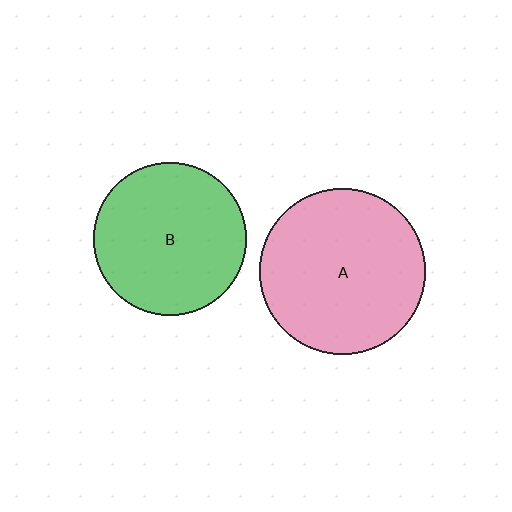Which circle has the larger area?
Circle A (pink).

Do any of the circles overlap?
No, none of the circles overlap.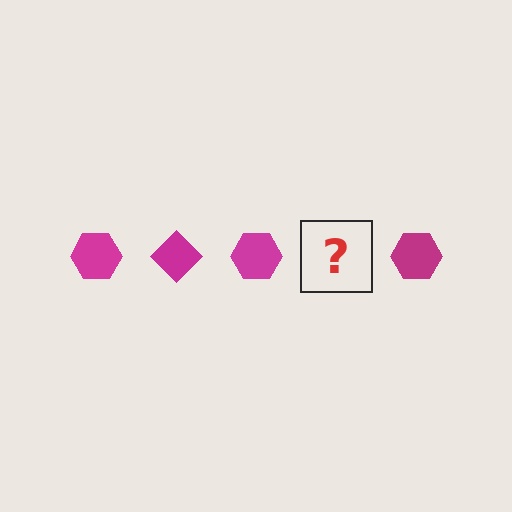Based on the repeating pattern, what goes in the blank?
The blank should be a magenta diamond.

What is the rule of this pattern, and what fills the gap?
The rule is that the pattern cycles through hexagon, diamond shapes in magenta. The gap should be filled with a magenta diamond.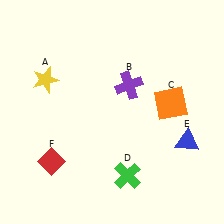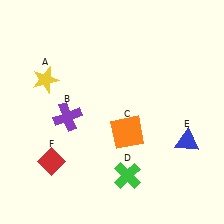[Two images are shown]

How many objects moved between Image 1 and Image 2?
2 objects moved between the two images.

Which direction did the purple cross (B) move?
The purple cross (B) moved left.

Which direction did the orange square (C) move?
The orange square (C) moved left.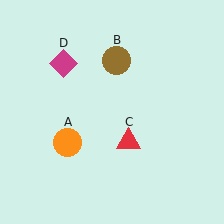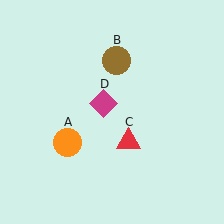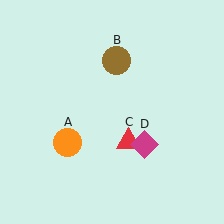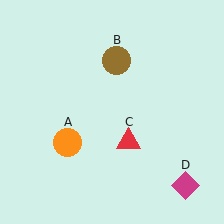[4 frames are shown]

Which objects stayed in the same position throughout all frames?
Orange circle (object A) and brown circle (object B) and red triangle (object C) remained stationary.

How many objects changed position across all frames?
1 object changed position: magenta diamond (object D).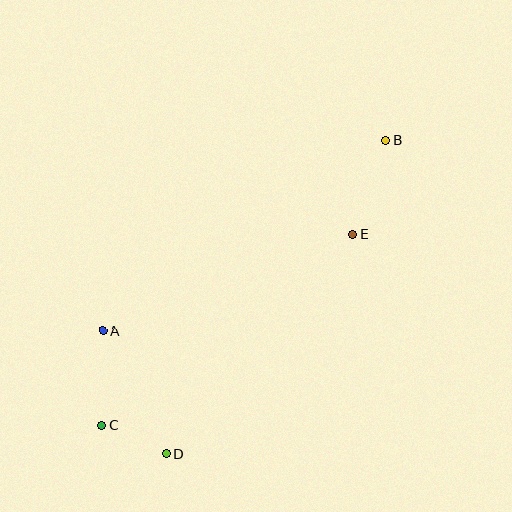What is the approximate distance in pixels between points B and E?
The distance between B and E is approximately 100 pixels.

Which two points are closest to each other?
Points C and D are closest to each other.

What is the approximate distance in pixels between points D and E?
The distance between D and E is approximately 288 pixels.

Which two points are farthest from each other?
Points B and C are farthest from each other.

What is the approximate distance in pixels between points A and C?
The distance between A and C is approximately 94 pixels.